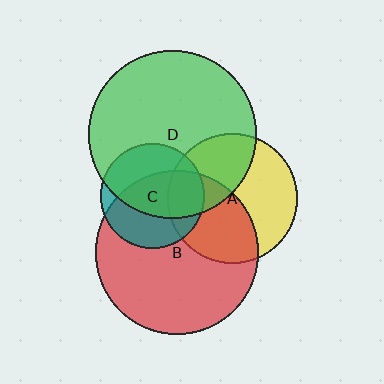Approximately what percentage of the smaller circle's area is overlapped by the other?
Approximately 25%.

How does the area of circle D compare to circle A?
Approximately 1.7 times.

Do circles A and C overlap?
Yes.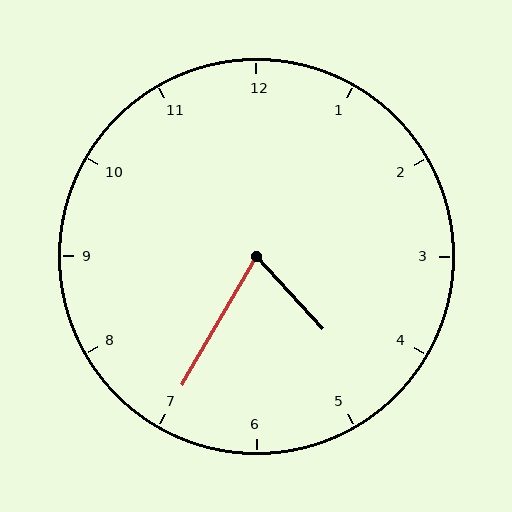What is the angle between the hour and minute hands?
Approximately 72 degrees.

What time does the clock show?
4:35.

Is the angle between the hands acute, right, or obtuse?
It is acute.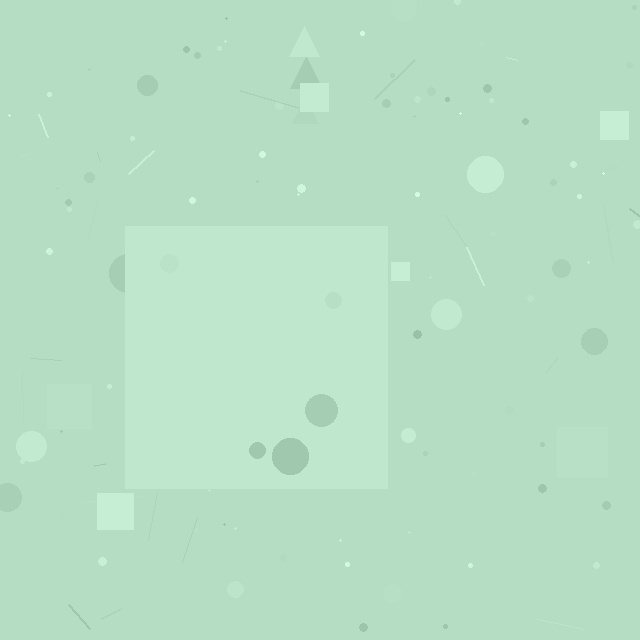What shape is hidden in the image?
A square is hidden in the image.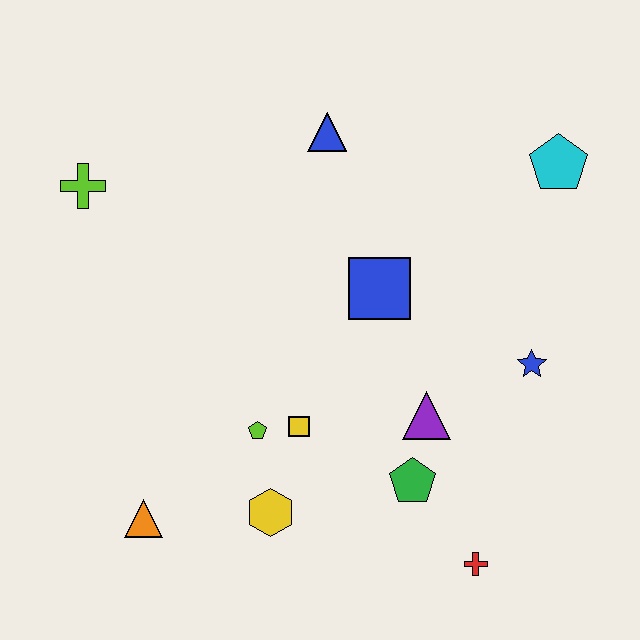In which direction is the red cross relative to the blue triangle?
The red cross is below the blue triangle.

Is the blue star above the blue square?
No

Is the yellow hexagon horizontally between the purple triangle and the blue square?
No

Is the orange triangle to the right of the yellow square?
No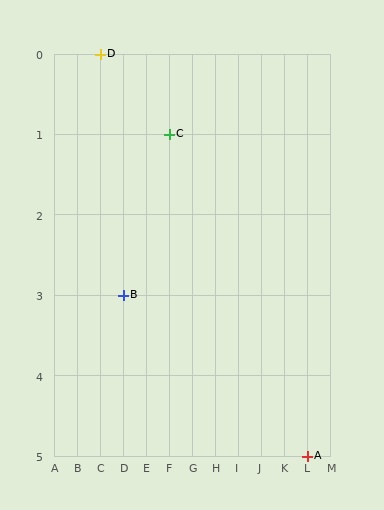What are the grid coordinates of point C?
Point C is at grid coordinates (F, 1).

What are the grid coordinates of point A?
Point A is at grid coordinates (L, 5).